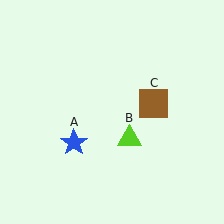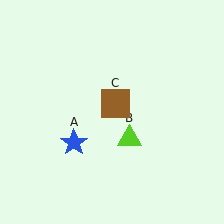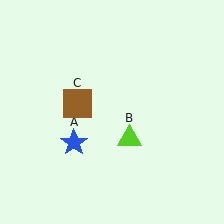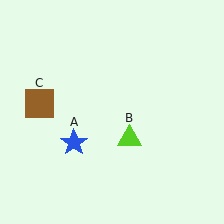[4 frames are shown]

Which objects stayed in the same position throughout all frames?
Blue star (object A) and lime triangle (object B) remained stationary.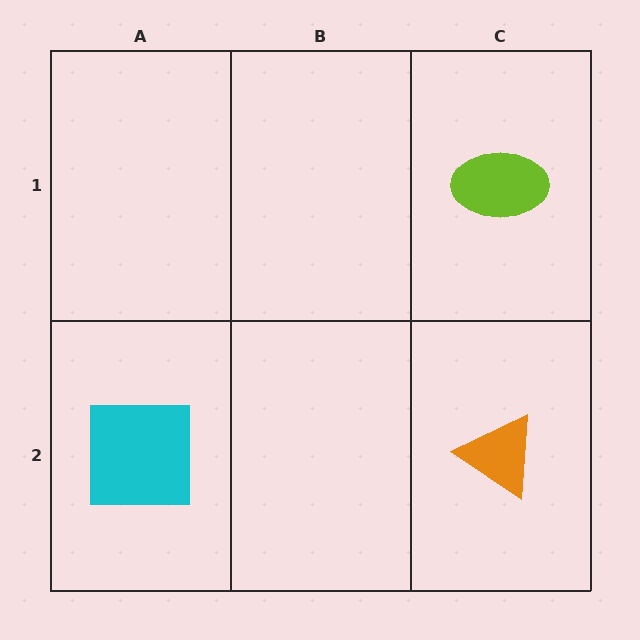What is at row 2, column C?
An orange triangle.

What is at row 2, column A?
A cyan square.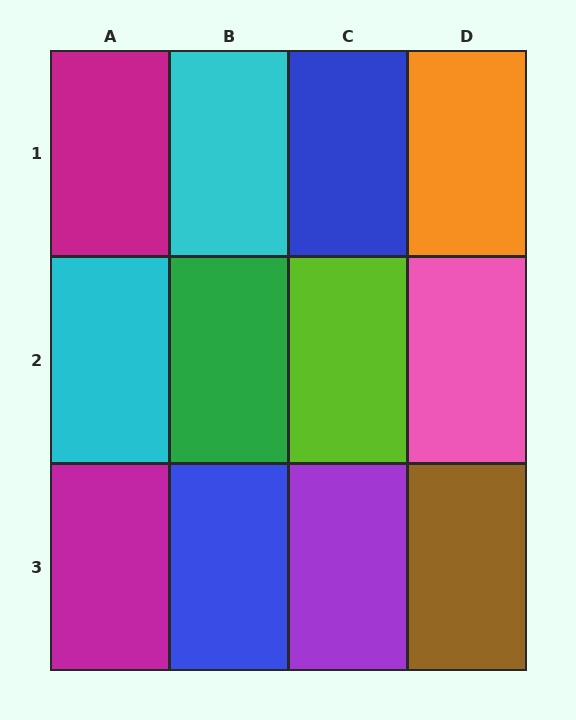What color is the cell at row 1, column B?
Cyan.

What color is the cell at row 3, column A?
Magenta.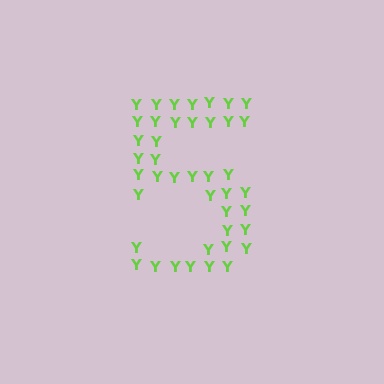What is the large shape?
The large shape is the digit 5.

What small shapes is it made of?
It is made of small letter Y's.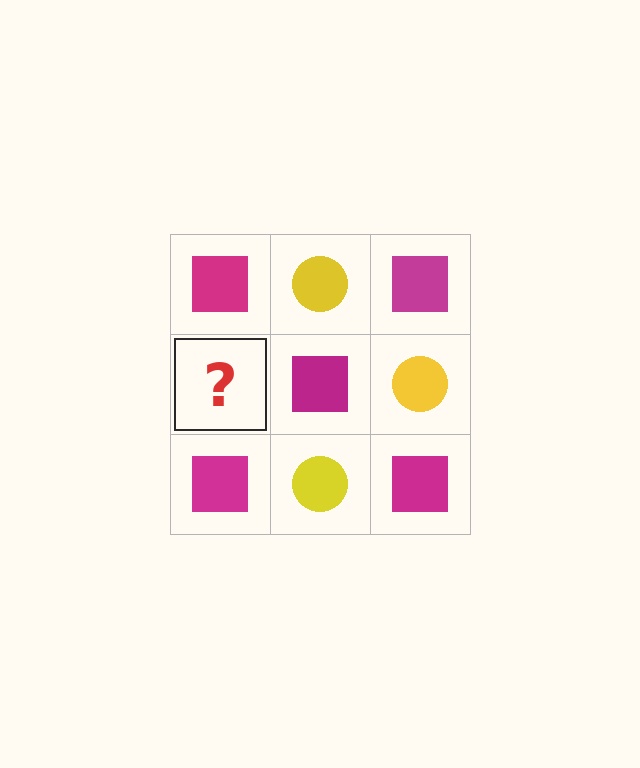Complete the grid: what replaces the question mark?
The question mark should be replaced with a yellow circle.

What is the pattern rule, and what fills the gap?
The rule is that it alternates magenta square and yellow circle in a checkerboard pattern. The gap should be filled with a yellow circle.